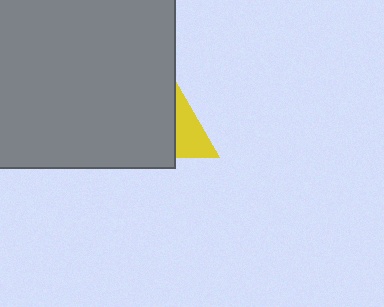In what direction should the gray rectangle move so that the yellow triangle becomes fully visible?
The gray rectangle should move left. That is the shortest direction to clear the overlap and leave the yellow triangle fully visible.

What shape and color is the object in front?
The object in front is a gray rectangle.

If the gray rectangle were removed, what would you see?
You would see the complete yellow triangle.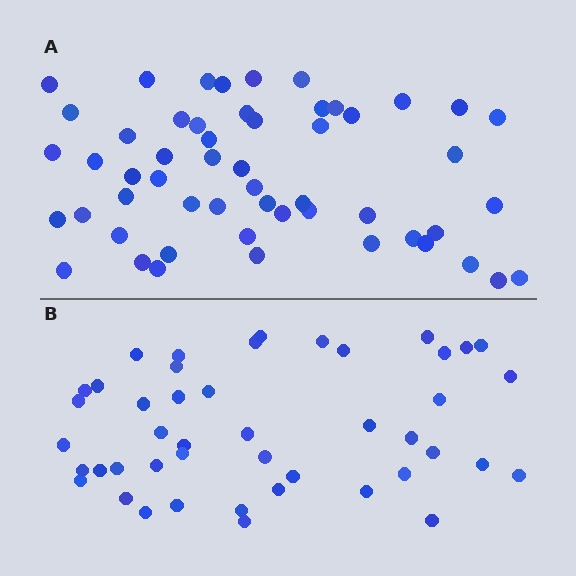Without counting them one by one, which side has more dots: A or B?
Region A (the top region) has more dots.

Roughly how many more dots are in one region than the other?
Region A has roughly 8 or so more dots than region B.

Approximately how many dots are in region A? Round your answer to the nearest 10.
About 50 dots. (The exact count is 54, which rounds to 50.)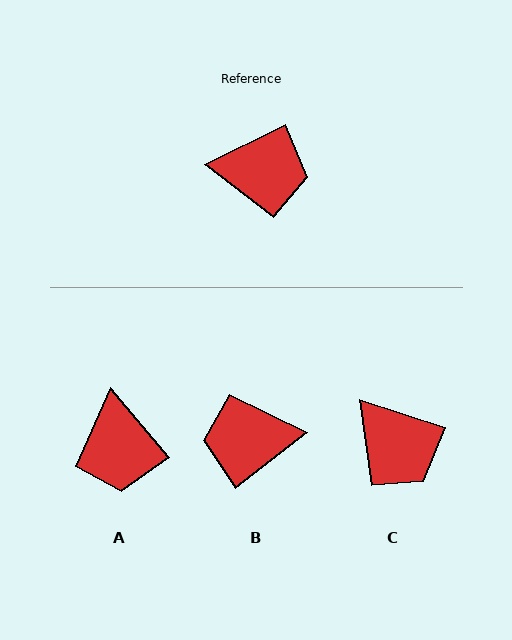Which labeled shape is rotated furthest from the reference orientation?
B, about 168 degrees away.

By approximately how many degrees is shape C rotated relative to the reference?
Approximately 45 degrees clockwise.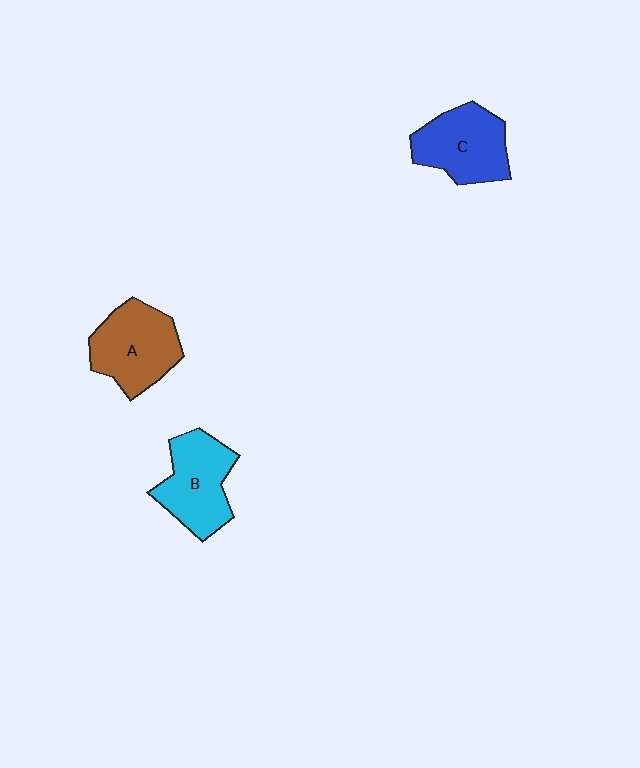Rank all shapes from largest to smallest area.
From largest to smallest: A (brown), B (cyan), C (blue).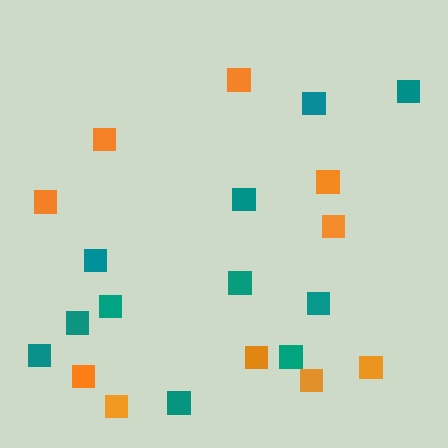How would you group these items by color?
There are 2 groups: one group of orange squares (10) and one group of teal squares (11).